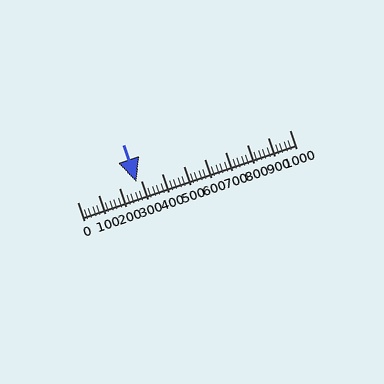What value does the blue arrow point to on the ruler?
The blue arrow points to approximately 280.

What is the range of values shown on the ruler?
The ruler shows values from 0 to 1000.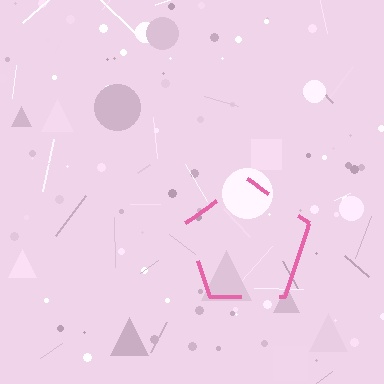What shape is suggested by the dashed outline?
The dashed outline suggests a pentagon.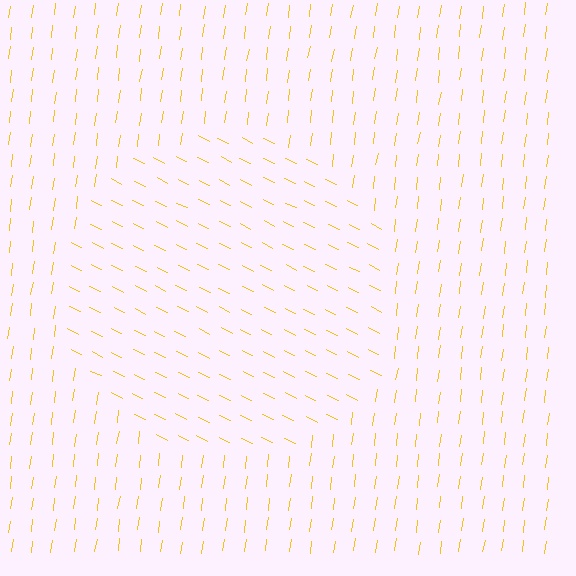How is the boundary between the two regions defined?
The boundary is defined purely by a change in line orientation (approximately 71 degrees difference). All lines are the same color and thickness.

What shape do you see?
I see a circle.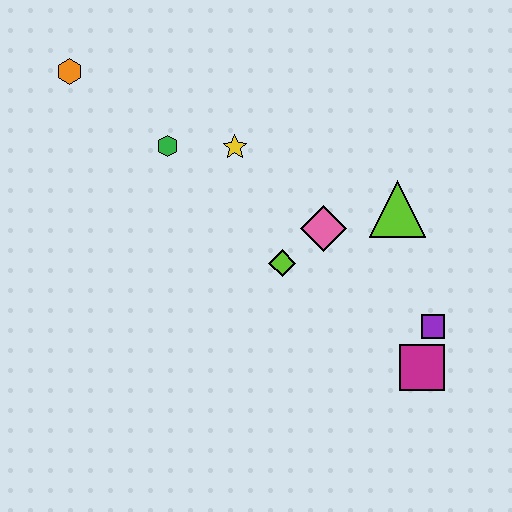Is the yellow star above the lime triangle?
Yes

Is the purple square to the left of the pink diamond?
No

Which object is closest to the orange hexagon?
The green hexagon is closest to the orange hexagon.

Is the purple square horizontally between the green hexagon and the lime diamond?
No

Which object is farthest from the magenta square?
The orange hexagon is farthest from the magenta square.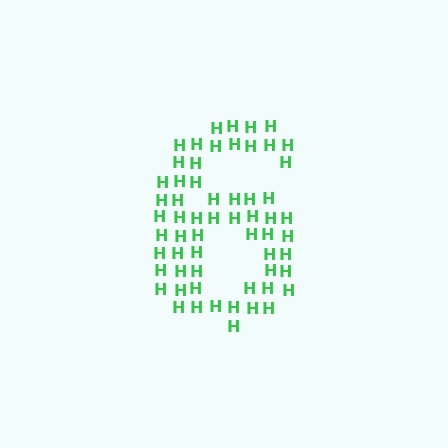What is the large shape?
The large shape is the digit 6.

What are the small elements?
The small elements are letter H's.